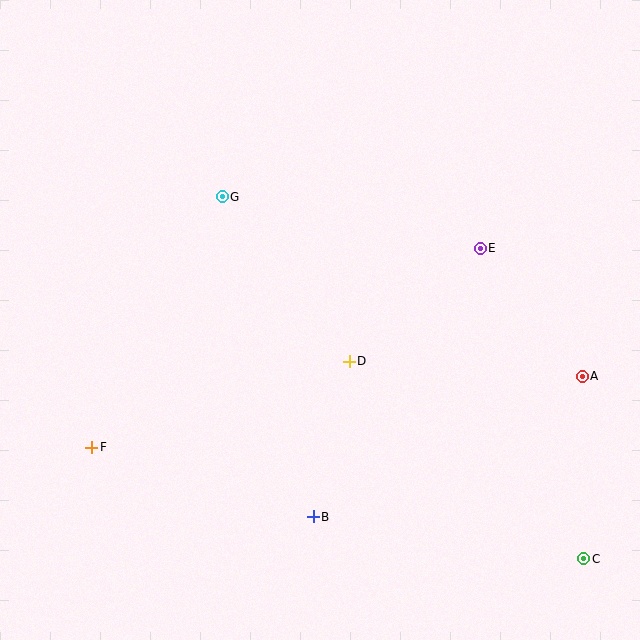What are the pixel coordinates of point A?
Point A is at (582, 376).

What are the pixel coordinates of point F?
Point F is at (92, 447).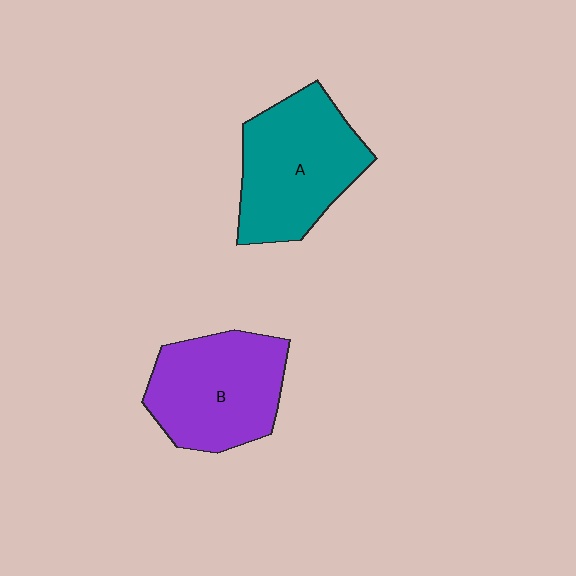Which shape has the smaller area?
Shape B (purple).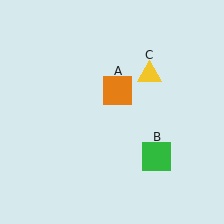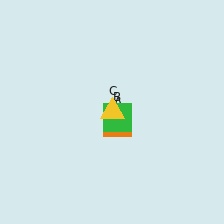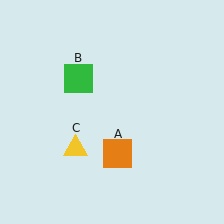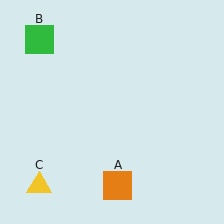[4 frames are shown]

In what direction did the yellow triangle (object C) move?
The yellow triangle (object C) moved down and to the left.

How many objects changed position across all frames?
3 objects changed position: orange square (object A), green square (object B), yellow triangle (object C).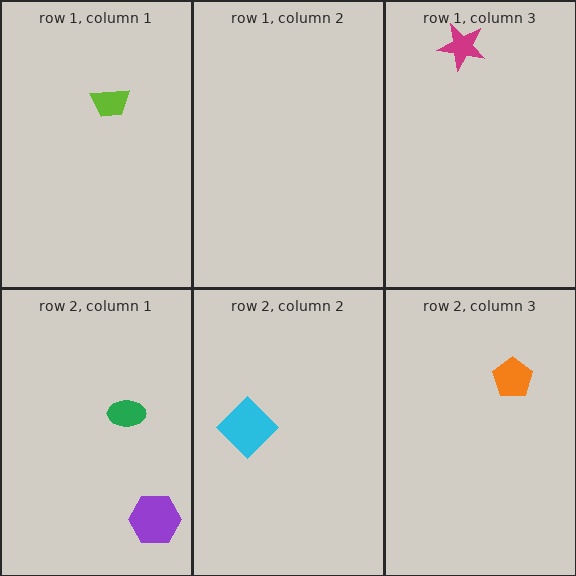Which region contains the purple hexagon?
The row 2, column 1 region.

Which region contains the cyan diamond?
The row 2, column 2 region.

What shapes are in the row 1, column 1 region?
The lime trapezoid.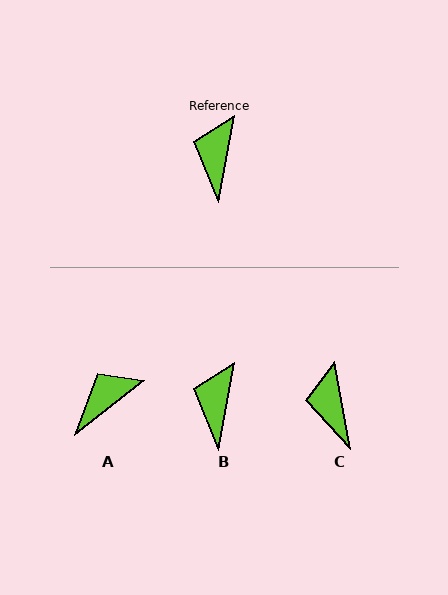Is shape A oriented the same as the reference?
No, it is off by about 41 degrees.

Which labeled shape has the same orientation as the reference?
B.